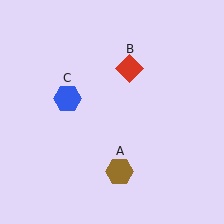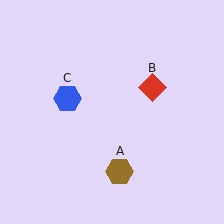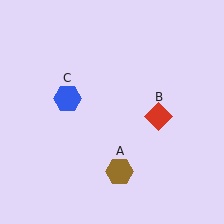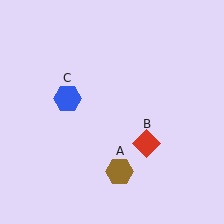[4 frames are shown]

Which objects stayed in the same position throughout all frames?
Brown hexagon (object A) and blue hexagon (object C) remained stationary.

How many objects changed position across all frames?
1 object changed position: red diamond (object B).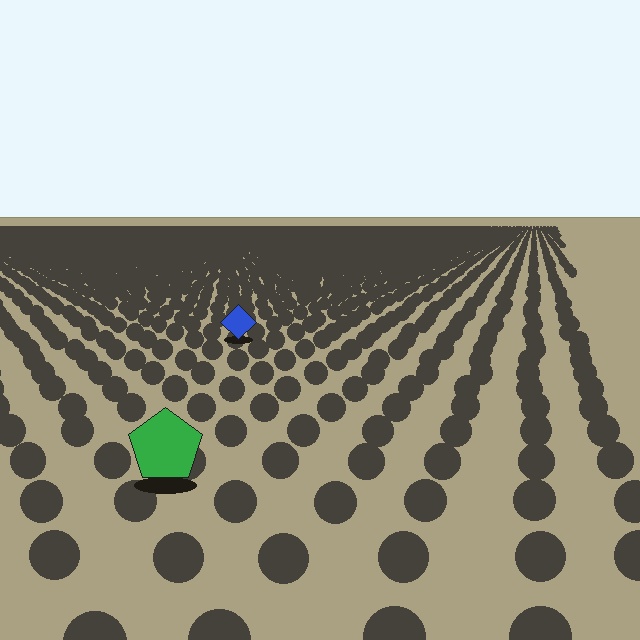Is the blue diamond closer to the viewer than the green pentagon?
No. The green pentagon is closer — you can tell from the texture gradient: the ground texture is coarser near it.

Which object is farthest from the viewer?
The blue diamond is farthest from the viewer. It appears smaller and the ground texture around it is denser.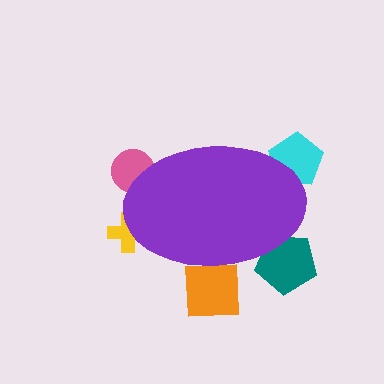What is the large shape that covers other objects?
A purple ellipse.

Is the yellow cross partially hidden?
Yes, the yellow cross is partially hidden behind the purple ellipse.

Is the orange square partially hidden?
Yes, the orange square is partially hidden behind the purple ellipse.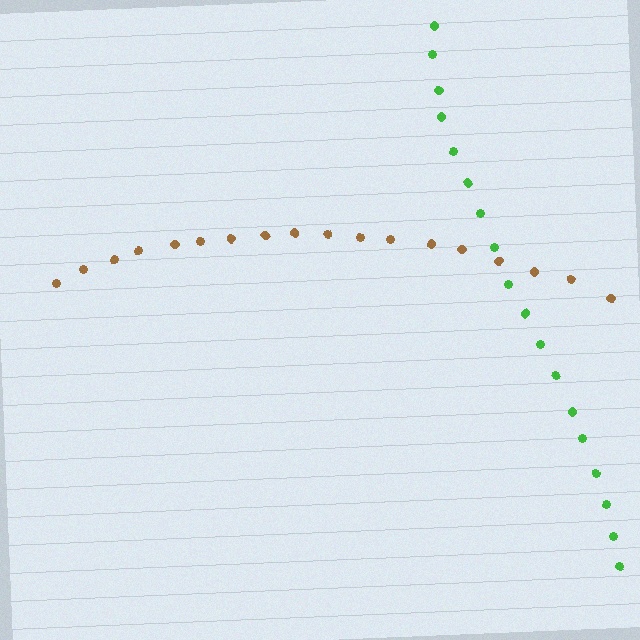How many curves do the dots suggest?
There are 2 distinct paths.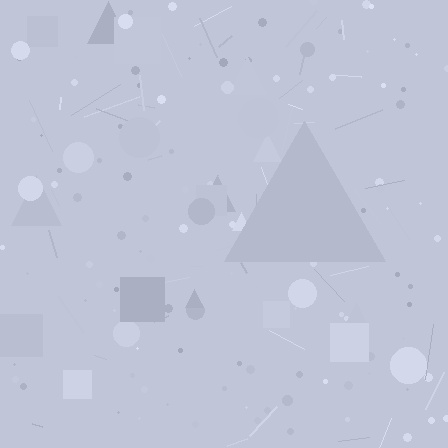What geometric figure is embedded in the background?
A triangle is embedded in the background.